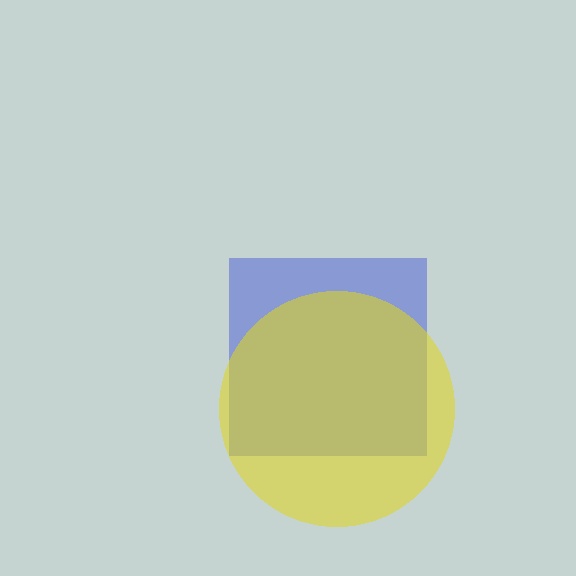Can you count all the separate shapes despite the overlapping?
Yes, there are 2 separate shapes.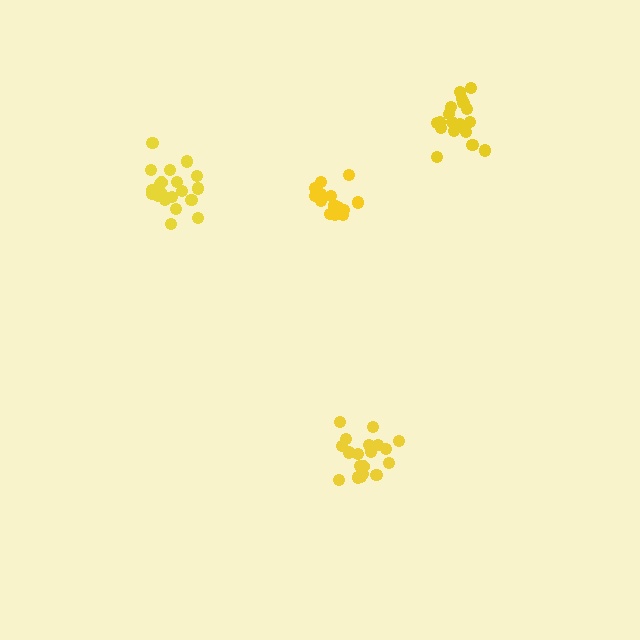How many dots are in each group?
Group 1: 21 dots, Group 2: 15 dots, Group 3: 20 dots, Group 4: 18 dots (74 total).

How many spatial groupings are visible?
There are 4 spatial groupings.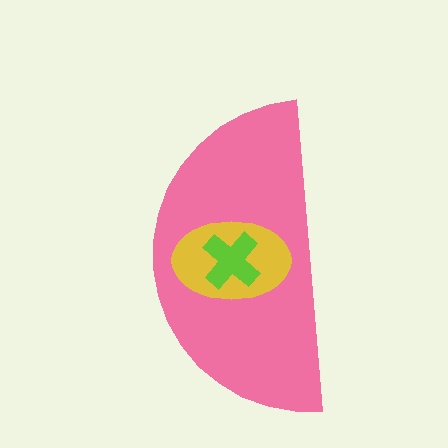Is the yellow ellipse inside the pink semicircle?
Yes.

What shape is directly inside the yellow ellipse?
The lime cross.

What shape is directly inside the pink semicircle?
The yellow ellipse.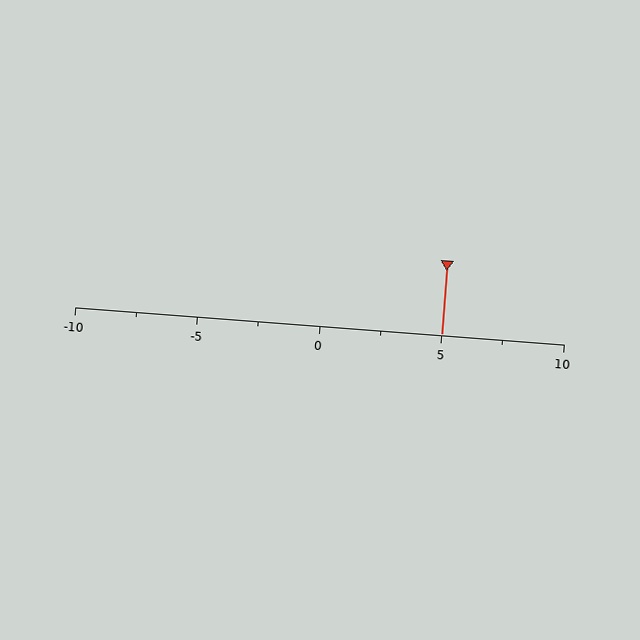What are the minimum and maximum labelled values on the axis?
The axis runs from -10 to 10.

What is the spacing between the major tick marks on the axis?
The major ticks are spaced 5 apart.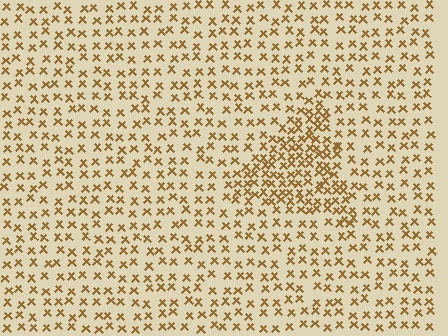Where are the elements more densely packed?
The elements are more densely packed inside the triangle boundary.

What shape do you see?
I see a triangle.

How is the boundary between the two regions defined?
The boundary is defined by a change in element density (approximately 2.1x ratio). All elements are the same color, size, and shape.